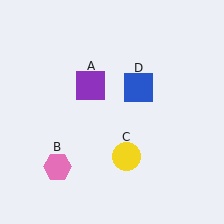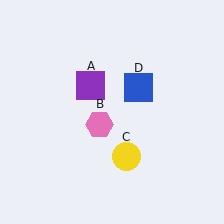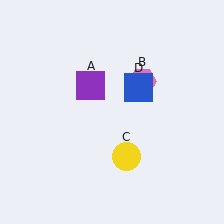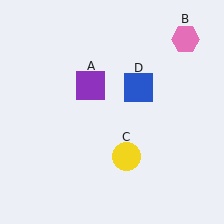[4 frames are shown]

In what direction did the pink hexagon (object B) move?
The pink hexagon (object B) moved up and to the right.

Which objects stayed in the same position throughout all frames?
Purple square (object A) and yellow circle (object C) and blue square (object D) remained stationary.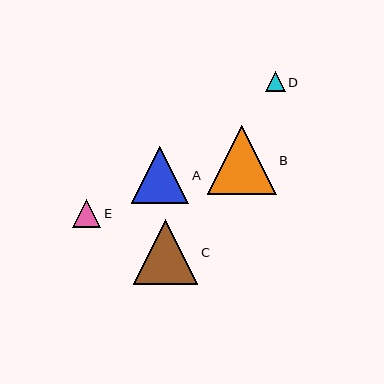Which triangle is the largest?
Triangle B is the largest with a size of approximately 69 pixels.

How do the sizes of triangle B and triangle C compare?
Triangle B and triangle C are approximately the same size.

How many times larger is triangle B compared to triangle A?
Triangle B is approximately 1.2 times the size of triangle A.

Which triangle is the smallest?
Triangle D is the smallest with a size of approximately 20 pixels.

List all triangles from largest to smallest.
From largest to smallest: B, C, A, E, D.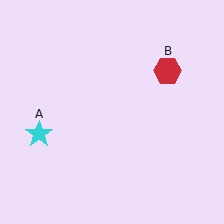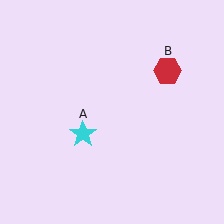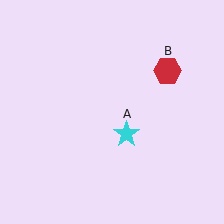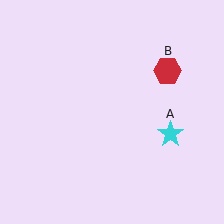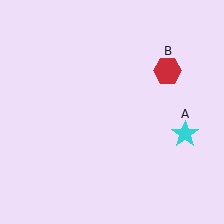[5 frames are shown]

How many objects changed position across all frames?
1 object changed position: cyan star (object A).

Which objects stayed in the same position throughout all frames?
Red hexagon (object B) remained stationary.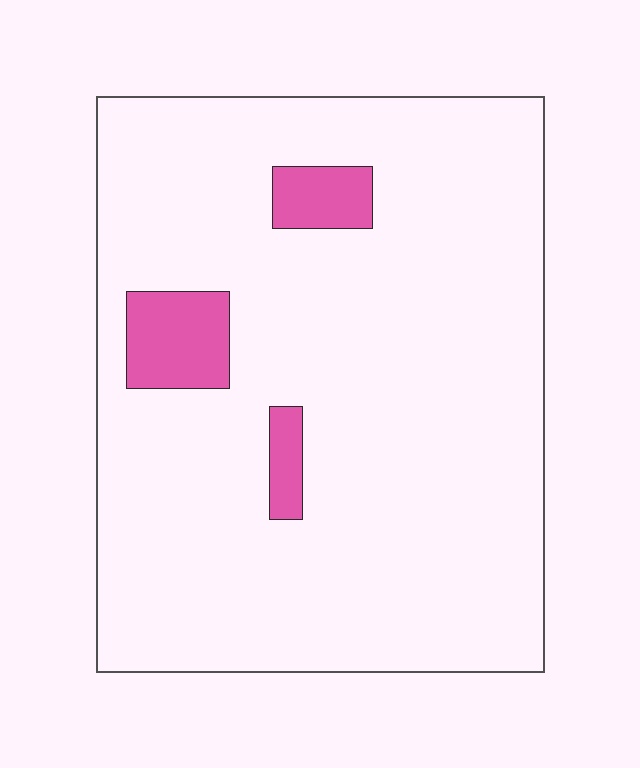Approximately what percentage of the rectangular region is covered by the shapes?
Approximately 10%.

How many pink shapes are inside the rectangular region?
3.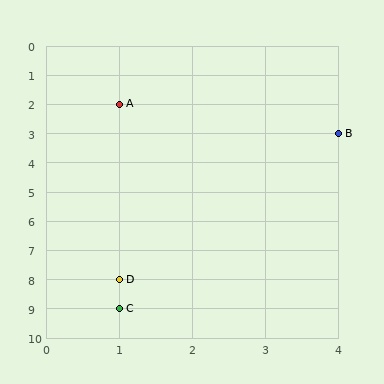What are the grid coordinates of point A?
Point A is at grid coordinates (1, 2).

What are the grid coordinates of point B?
Point B is at grid coordinates (4, 3).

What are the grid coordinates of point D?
Point D is at grid coordinates (1, 8).